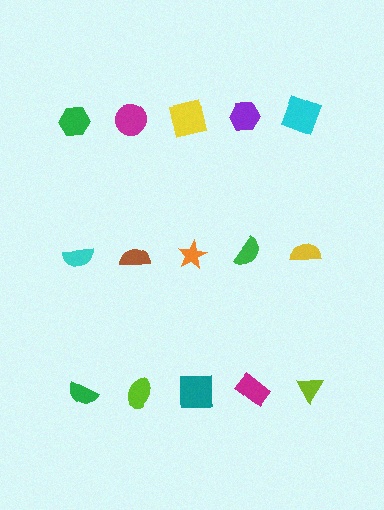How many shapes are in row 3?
5 shapes.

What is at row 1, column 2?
A magenta circle.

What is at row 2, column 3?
An orange star.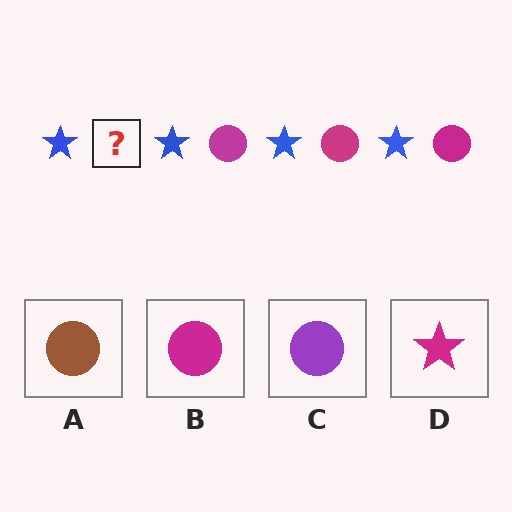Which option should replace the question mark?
Option B.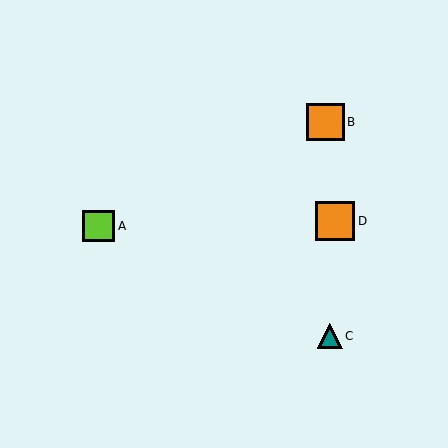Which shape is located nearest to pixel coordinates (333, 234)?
The orange square (labeled D) at (335, 221) is nearest to that location.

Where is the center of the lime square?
The center of the lime square is at (99, 226).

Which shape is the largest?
The orange square (labeled D) is the largest.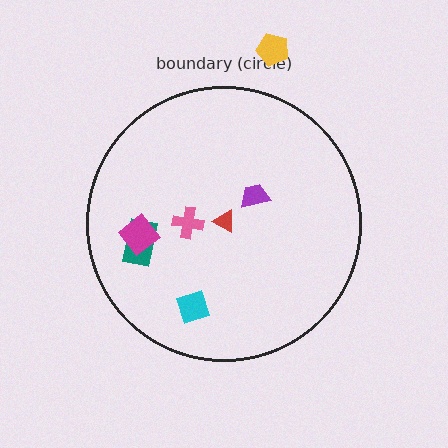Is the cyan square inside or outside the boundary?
Inside.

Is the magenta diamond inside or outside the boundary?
Inside.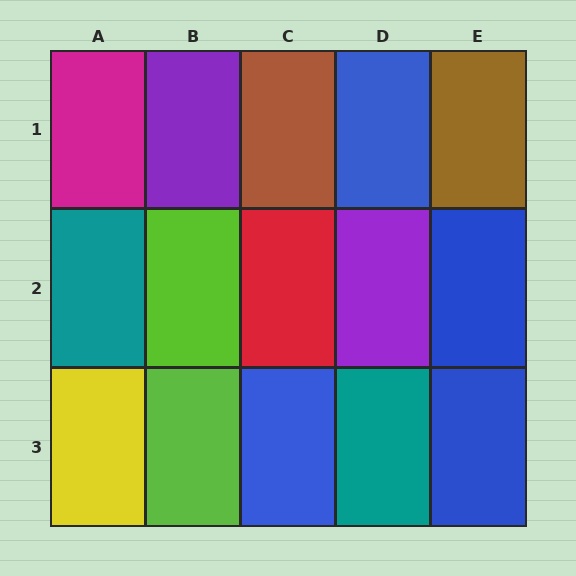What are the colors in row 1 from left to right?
Magenta, purple, brown, blue, brown.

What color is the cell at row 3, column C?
Blue.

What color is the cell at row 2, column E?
Blue.